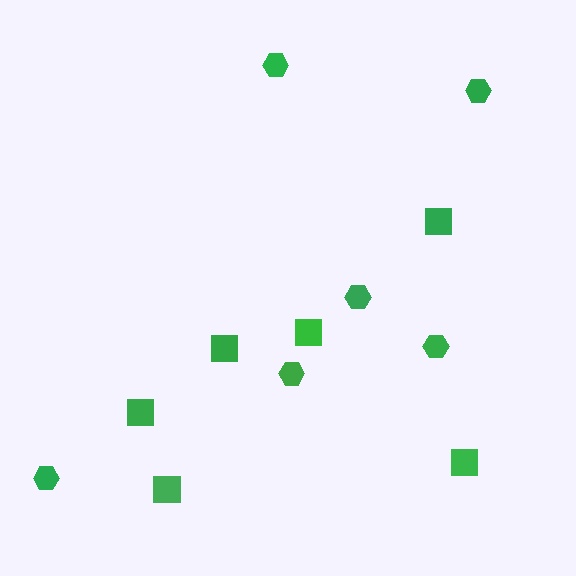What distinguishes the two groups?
There are 2 groups: one group of squares (6) and one group of hexagons (6).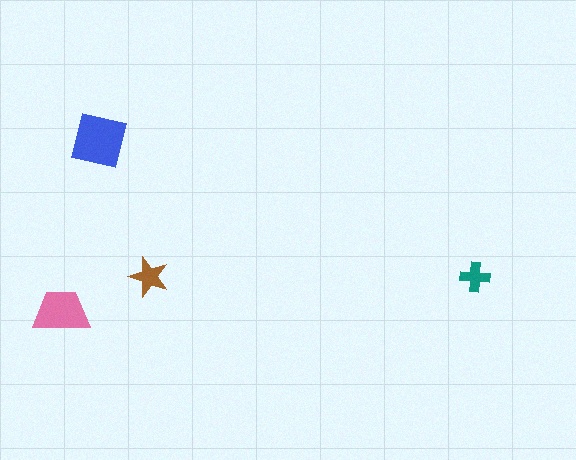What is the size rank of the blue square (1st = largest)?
1st.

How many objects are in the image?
There are 4 objects in the image.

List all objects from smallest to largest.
The teal cross, the brown star, the pink trapezoid, the blue square.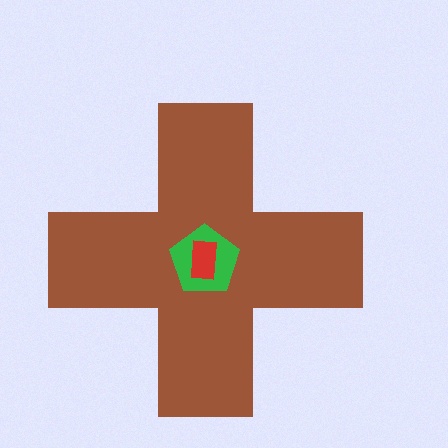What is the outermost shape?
The brown cross.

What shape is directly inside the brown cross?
The green pentagon.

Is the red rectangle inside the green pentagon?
Yes.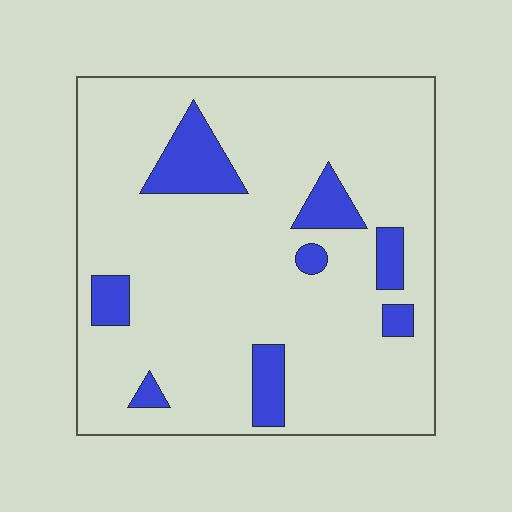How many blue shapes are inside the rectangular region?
8.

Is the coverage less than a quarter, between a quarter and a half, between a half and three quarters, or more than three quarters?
Less than a quarter.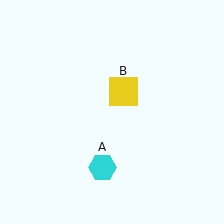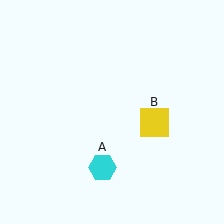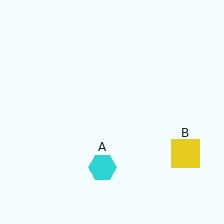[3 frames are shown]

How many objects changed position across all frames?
1 object changed position: yellow square (object B).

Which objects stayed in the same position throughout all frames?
Cyan hexagon (object A) remained stationary.